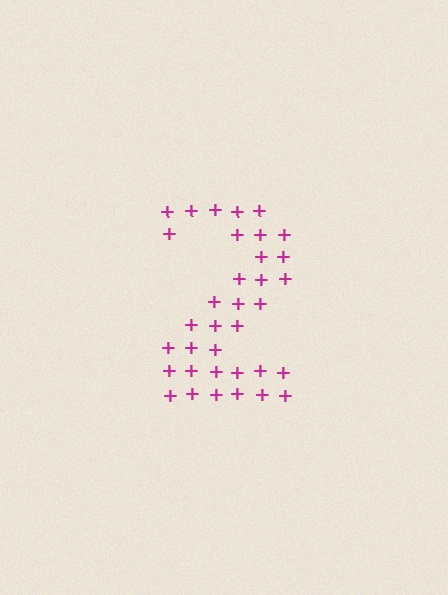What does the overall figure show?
The overall figure shows the digit 2.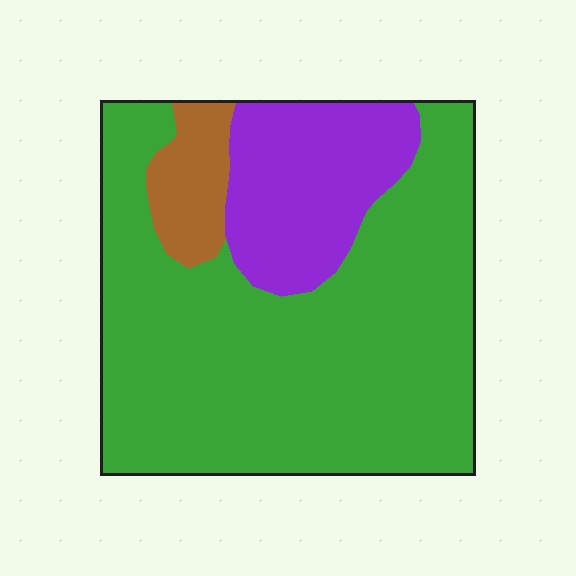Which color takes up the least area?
Brown, at roughly 10%.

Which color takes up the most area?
Green, at roughly 70%.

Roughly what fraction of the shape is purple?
Purple takes up about one fifth (1/5) of the shape.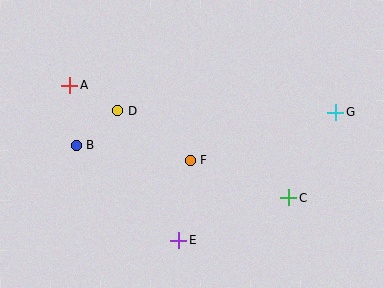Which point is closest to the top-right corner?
Point G is closest to the top-right corner.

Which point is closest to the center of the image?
Point F at (190, 160) is closest to the center.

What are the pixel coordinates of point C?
Point C is at (289, 198).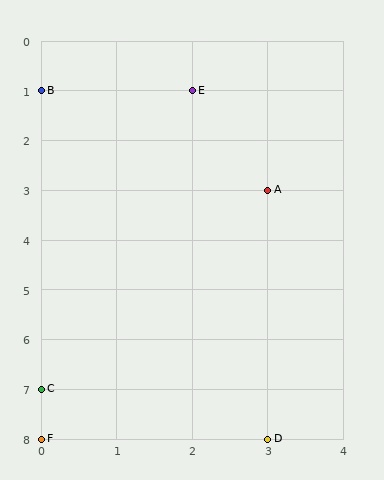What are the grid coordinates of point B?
Point B is at grid coordinates (0, 1).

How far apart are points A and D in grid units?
Points A and D are 5 rows apart.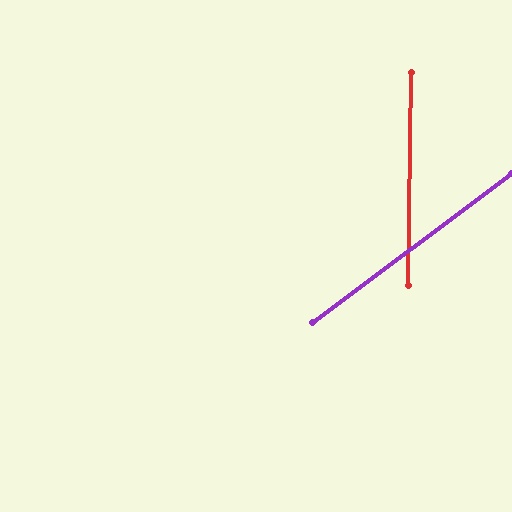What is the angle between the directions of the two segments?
Approximately 52 degrees.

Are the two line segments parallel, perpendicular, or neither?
Neither parallel nor perpendicular — they differ by about 52°.